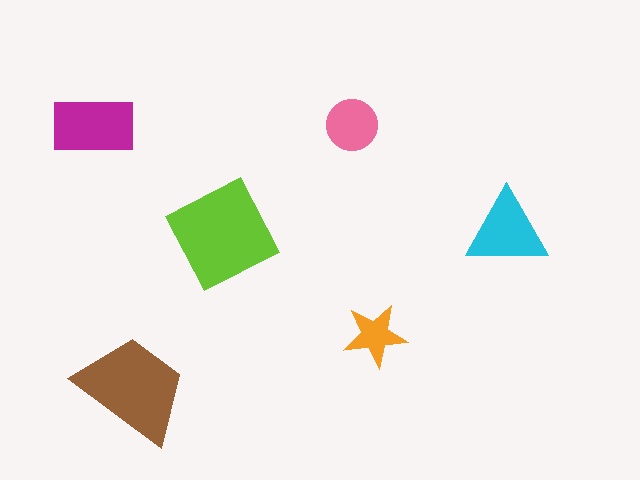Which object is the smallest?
The orange star.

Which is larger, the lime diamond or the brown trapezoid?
The lime diamond.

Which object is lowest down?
The brown trapezoid is bottommost.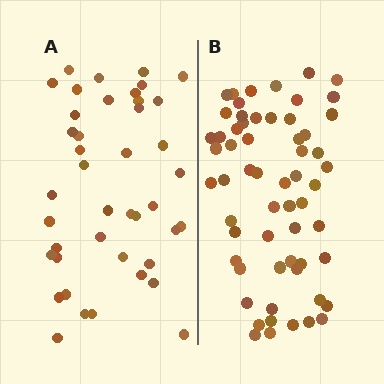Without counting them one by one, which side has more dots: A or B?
Region B (the right region) has more dots.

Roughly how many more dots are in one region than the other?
Region B has approximately 20 more dots than region A.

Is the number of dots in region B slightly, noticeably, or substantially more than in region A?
Region B has noticeably more, but not dramatically so. The ratio is roughly 1.4 to 1.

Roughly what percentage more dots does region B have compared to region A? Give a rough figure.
About 45% more.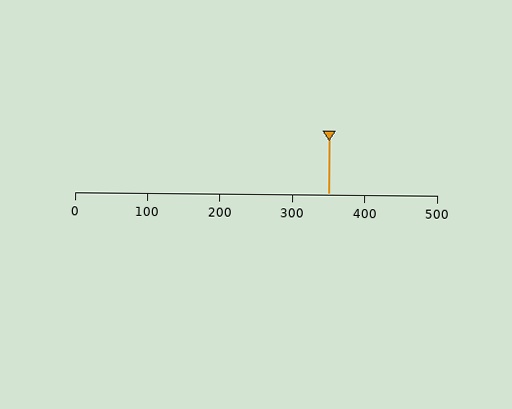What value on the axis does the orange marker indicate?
The marker indicates approximately 350.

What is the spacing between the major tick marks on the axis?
The major ticks are spaced 100 apart.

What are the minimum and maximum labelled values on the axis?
The axis runs from 0 to 500.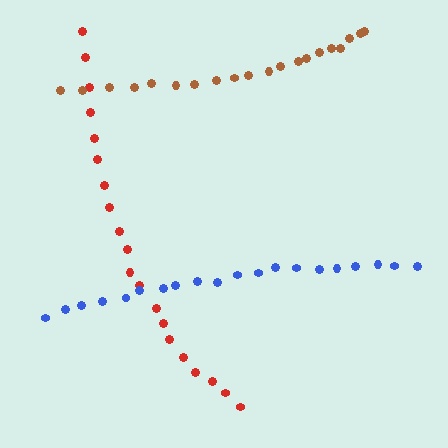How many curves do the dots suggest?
There are 3 distinct paths.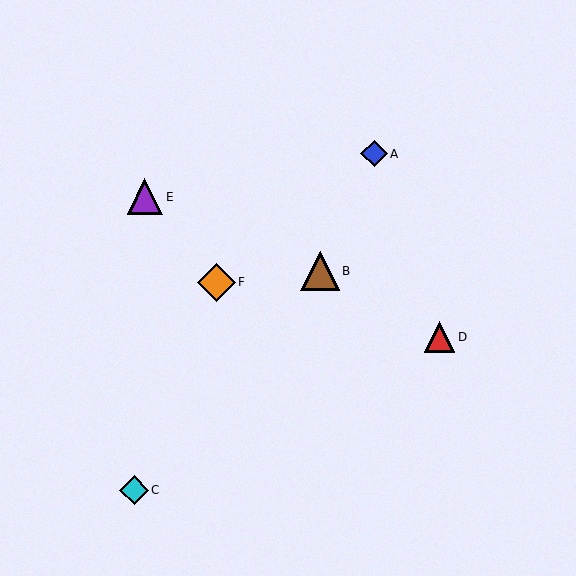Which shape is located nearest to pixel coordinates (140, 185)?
The purple triangle (labeled E) at (145, 197) is nearest to that location.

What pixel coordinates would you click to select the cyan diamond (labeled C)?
Click at (134, 490) to select the cyan diamond C.